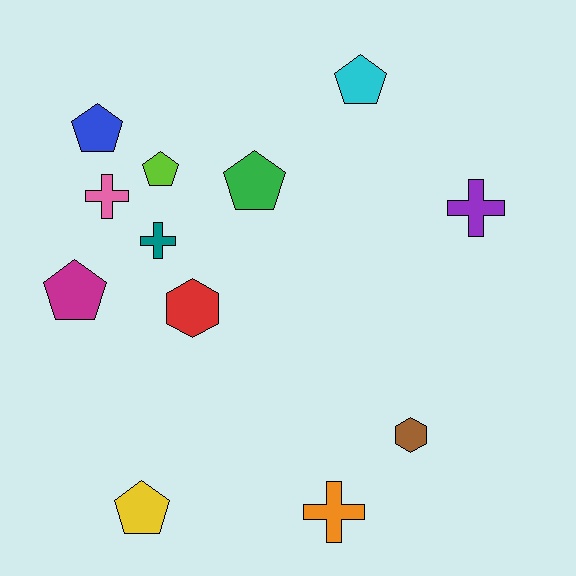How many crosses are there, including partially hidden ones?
There are 4 crosses.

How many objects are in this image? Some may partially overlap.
There are 12 objects.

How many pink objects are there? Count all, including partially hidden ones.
There is 1 pink object.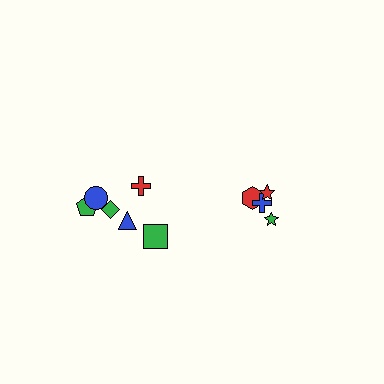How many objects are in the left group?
There are 6 objects.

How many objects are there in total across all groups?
There are 10 objects.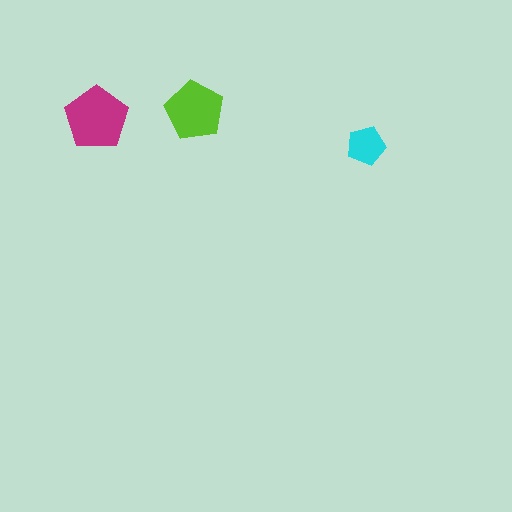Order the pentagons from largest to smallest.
the magenta one, the lime one, the cyan one.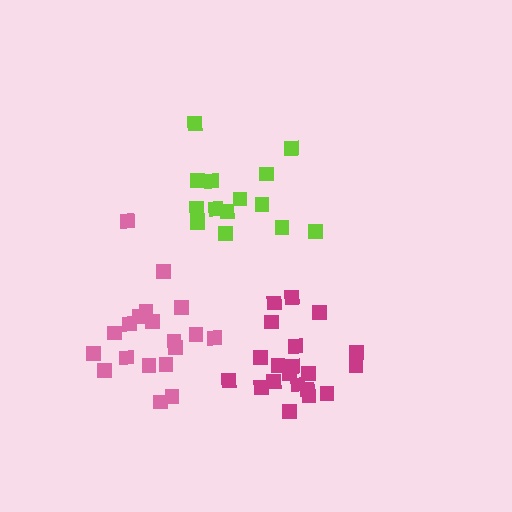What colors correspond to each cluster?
The clusters are colored: lime, magenta, pink.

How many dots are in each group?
Group 1: 14 dots, Group 2: 20 dots, Group 3: 19 dots (53 total).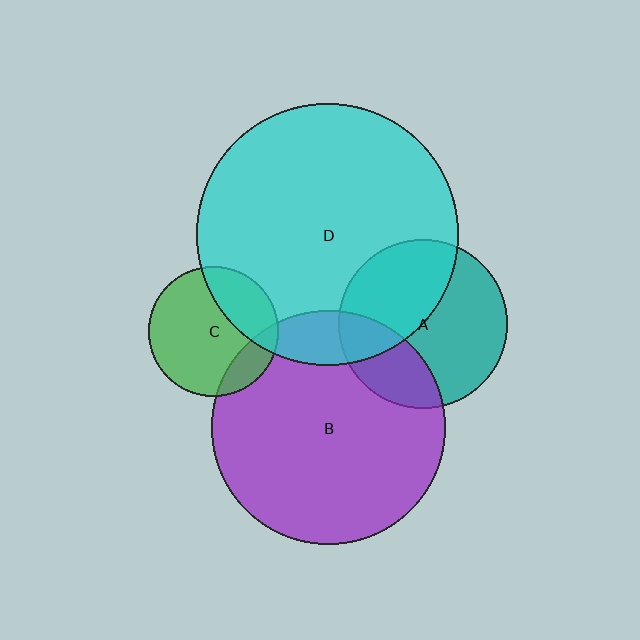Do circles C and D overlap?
Yes.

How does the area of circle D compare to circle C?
Approximately 4.1 times.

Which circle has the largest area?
Circle D (cyan).